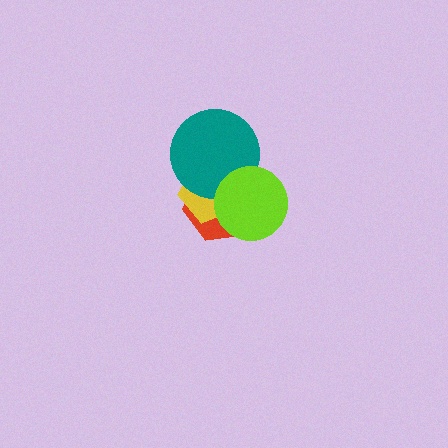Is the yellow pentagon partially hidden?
Yes, it is partially covered by another shape.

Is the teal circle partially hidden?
Yes, it is partially covered by another shape.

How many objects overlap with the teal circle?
3 objects overlap with the teal circle.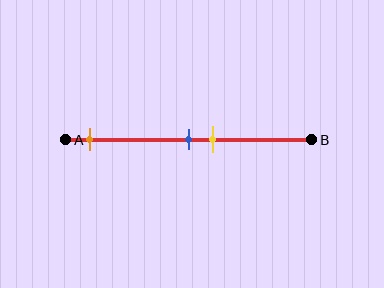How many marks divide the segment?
There are 3 marks dividing the segment.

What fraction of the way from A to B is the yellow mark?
The yellow mark is approximately 60% (0.6) of the way from A to B.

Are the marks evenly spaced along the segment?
No, the marks are not evenly spaced.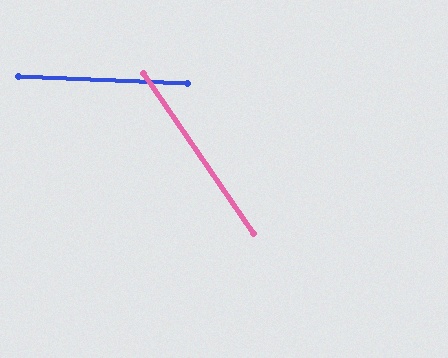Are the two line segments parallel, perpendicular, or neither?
Neither parallel nor perpendicular — they differ by about 53°.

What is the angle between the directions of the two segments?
Approximately 53 degrees.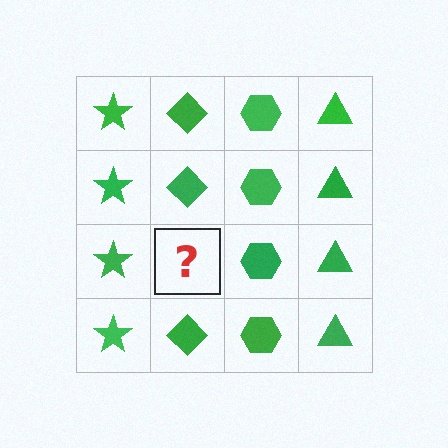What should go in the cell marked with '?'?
The missing cell should contain a green diamond.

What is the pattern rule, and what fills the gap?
The rule is that each column has a consistent shape. The gap should be filled with a green diamond.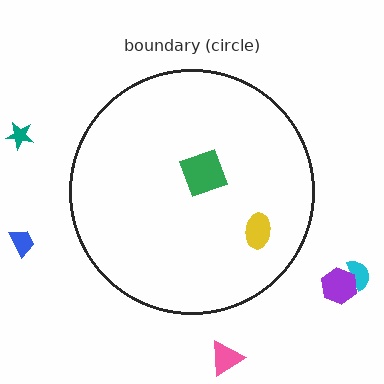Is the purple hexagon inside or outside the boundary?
Outside.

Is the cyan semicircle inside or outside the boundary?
Outside.